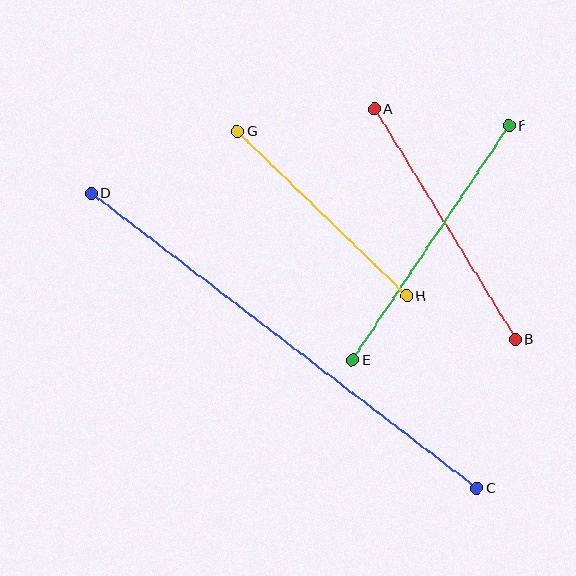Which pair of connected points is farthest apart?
Points C and D are farthest apart.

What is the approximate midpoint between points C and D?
The midpoint is at approximately (284, 341) pixels.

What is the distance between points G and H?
The distance is approximately 236 pixels.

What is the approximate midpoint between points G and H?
The midpoint is at approximately (322, 214) pixels.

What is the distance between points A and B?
The distance is approximately 271 pixels.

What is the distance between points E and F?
The distance is approximately 282 pixels.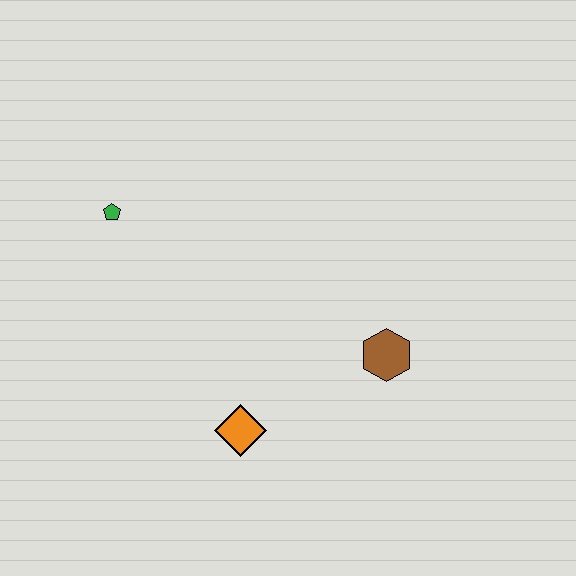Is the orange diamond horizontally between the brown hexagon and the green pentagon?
Yes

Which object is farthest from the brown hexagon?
The green pentagon is farthest from the brown hexagon.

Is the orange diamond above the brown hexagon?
No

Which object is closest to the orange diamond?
The brown hexagon is closest to the orange diamond.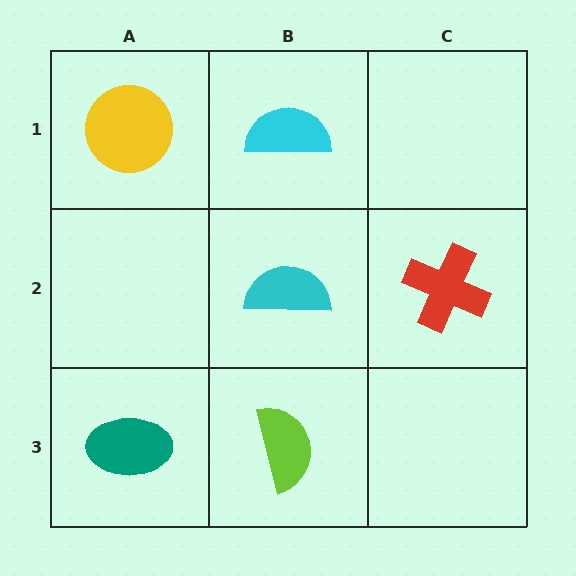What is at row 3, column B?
A lime semicircle.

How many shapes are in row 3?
2 shapes.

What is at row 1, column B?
A cyan semicircle.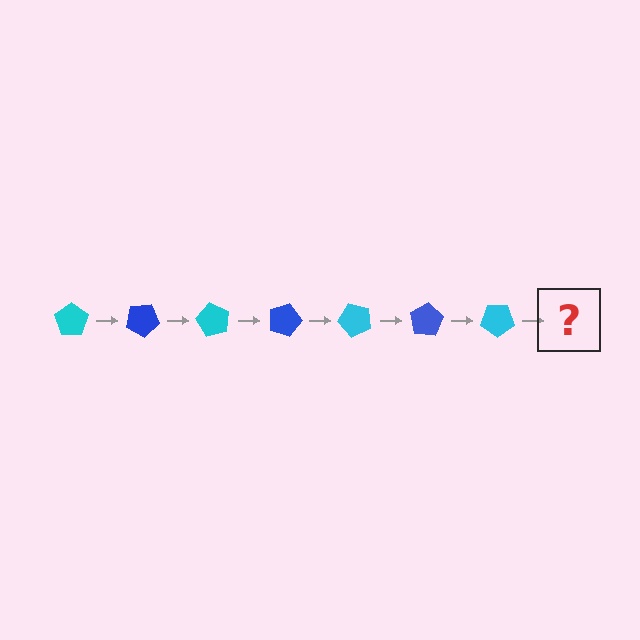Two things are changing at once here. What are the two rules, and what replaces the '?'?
The two rules are that it rotates 30 degrees each step and the color cycles through cyan and blue. The '?' should be a blue pentagon, rotated 210 degrees from the start.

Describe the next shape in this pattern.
It should be a blue pentagon, rotated 210 degrees from the start.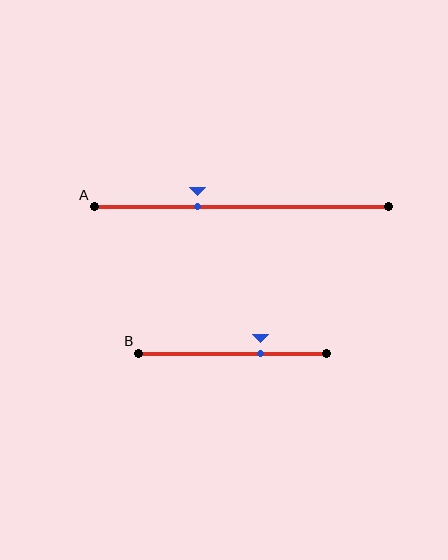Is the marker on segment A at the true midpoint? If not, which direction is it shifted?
No, the marker on segment A is shifted to the left by about 15% of the segment length.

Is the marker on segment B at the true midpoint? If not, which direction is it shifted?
No, the marker on segment B is shifted to the right by about 15% of the segment length.